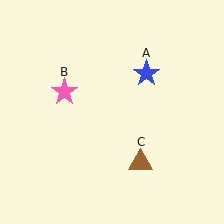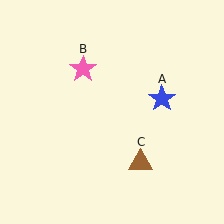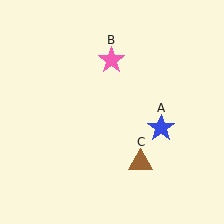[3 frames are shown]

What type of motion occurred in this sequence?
The blue star (object A), pink star (object B) rotated clockwise around the center of the scene.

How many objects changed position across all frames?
2 objects changed position: blue star (object A), pink star (object B).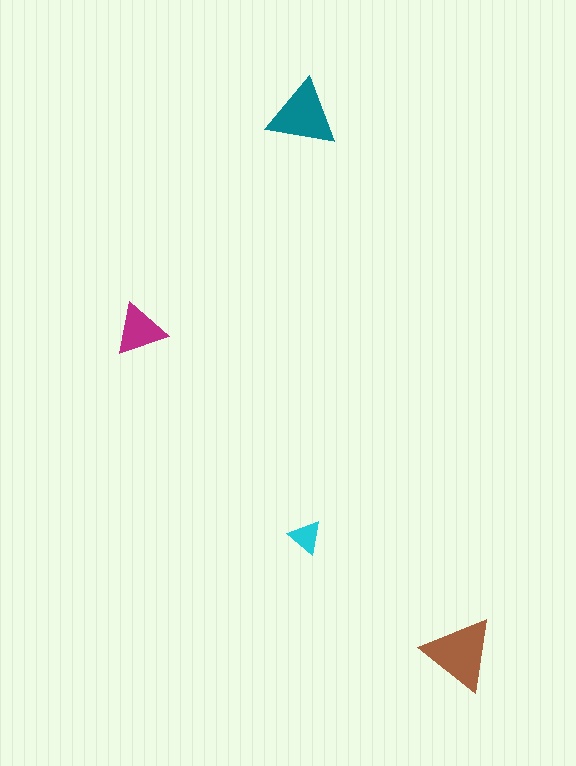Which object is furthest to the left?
The magenta triangle is leftmost.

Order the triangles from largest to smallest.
the brown one, the teal one, the magenta one, the cyan one.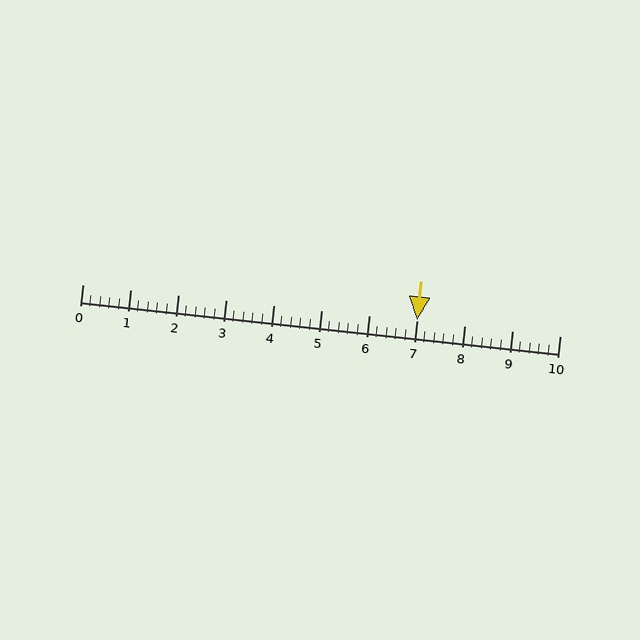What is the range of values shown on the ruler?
The ruler shows values from 0 to 10.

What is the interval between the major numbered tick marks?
The major tick marks are spaced 1 units apart.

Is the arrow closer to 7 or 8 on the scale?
The arrow is closer to 7.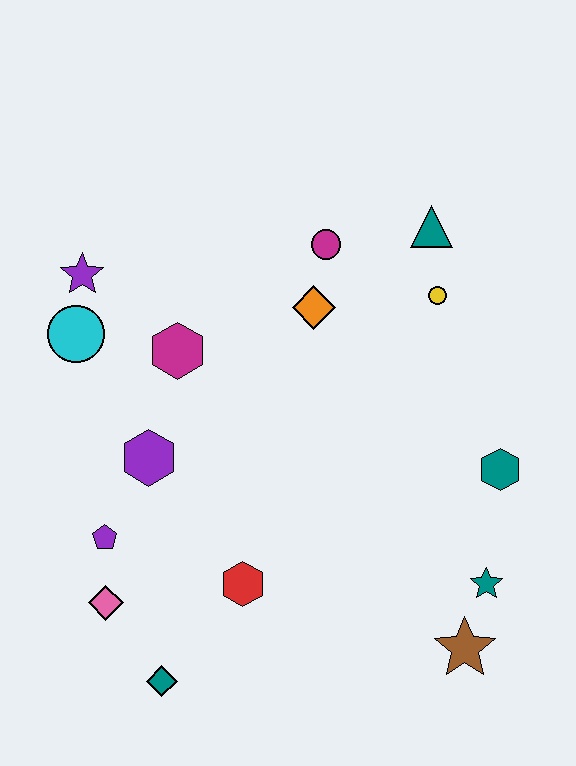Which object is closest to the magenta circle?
The orange diamond is closest to the magenta circle.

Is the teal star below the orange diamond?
Yes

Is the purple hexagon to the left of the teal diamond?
Yes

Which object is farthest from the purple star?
The brown star is farthest from the purple star.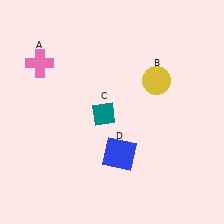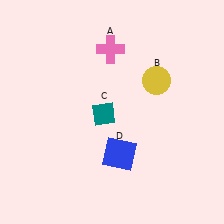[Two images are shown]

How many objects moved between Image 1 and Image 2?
1 object moved between the two images.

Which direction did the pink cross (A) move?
The pink cross (A) moved right.